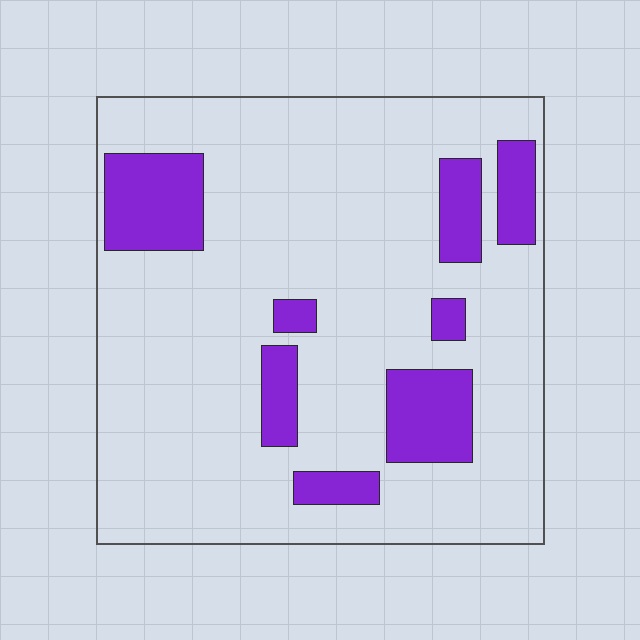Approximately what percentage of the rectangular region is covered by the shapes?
Approximately 20%.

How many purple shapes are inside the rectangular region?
8.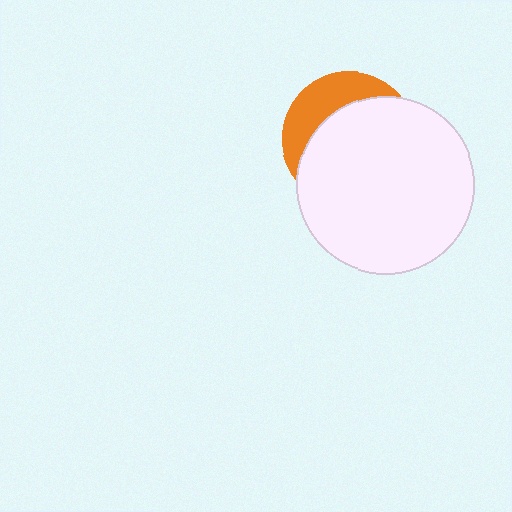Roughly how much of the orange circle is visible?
A small part of it is visible (roughly 30%).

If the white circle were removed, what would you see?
You would see the complete orange circle.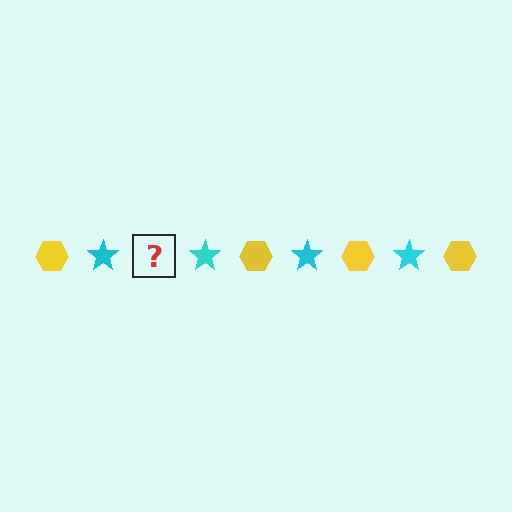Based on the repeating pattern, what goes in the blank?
The blank should be a yellow hexagon.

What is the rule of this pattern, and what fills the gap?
The rule is that the pattern alternates between yellow hexagon and cyan star. The gap should be filled with a yellow hexagon.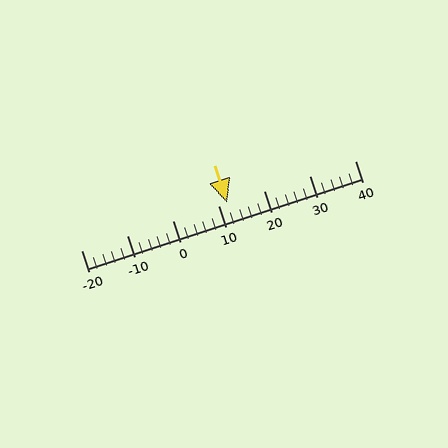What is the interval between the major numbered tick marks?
The major tick marks are spaced 10 units apart.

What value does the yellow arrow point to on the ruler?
The yellow arrow points to approximately 12.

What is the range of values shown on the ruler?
The ruler shows values from -20 to 40.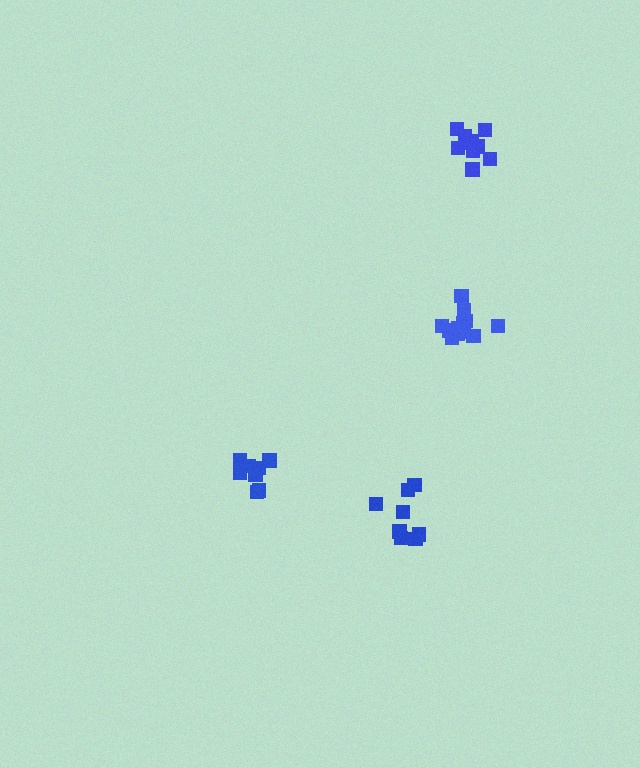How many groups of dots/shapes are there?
There are 4 groups.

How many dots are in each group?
Group 1: 8 dots, Group 2: 12 dots, Group 3: 11 dots, Group 4: 8 dots (39 total).